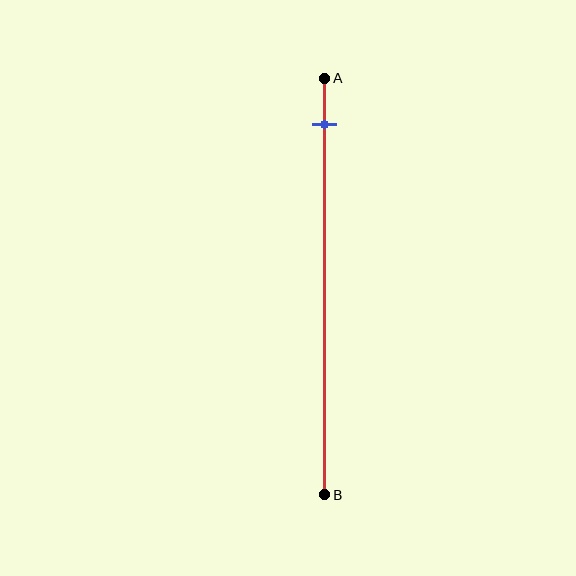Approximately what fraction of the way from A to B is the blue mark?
The blue mark is approximately 10% of the way from A to B.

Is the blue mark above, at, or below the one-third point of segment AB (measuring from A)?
The blue mark is above the one-third point of segment AB.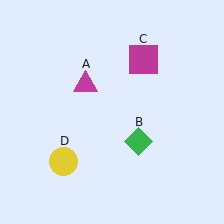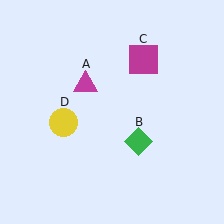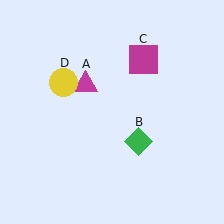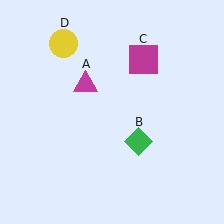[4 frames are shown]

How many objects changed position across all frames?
1 object changed position: yellow circle (object D).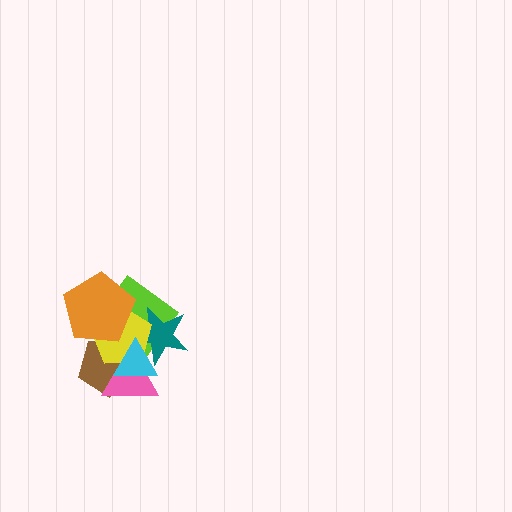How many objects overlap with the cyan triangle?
5 objects overlap with the cyan triangle.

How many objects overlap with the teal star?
4 objects overlap with the teal star.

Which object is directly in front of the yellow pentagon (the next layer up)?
The orange pentagon is directly in front of the yellow pentagon.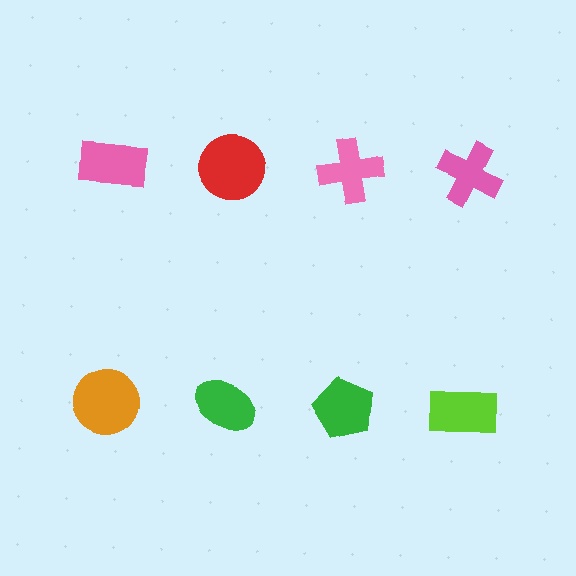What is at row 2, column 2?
A green ellipse.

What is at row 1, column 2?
A red circle.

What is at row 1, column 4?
A pink cross.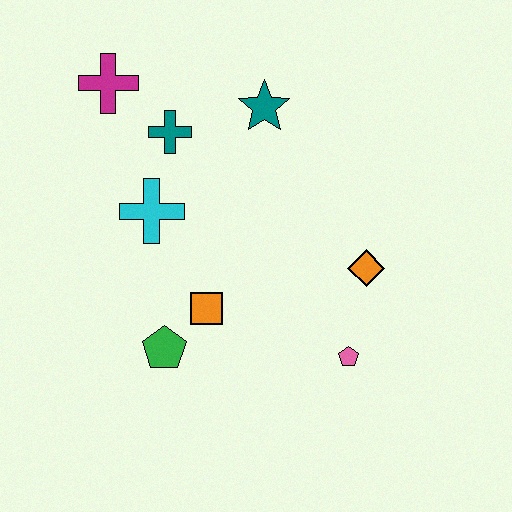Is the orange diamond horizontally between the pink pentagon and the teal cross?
No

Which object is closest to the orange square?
The green pentagon is closest to the orange square.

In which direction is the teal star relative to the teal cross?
The teal star is to the right of the teal cross.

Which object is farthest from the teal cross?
The pink pentagon is farthest from the teal cross.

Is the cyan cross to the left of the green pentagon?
Yes